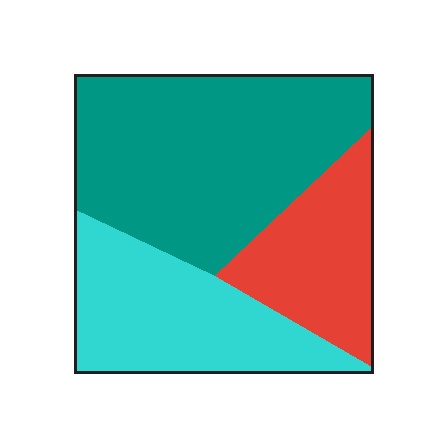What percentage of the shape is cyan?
Cyan takes up about one third (1/3) of the shape.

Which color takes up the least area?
Red, at roughly 20%.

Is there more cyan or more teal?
Teal.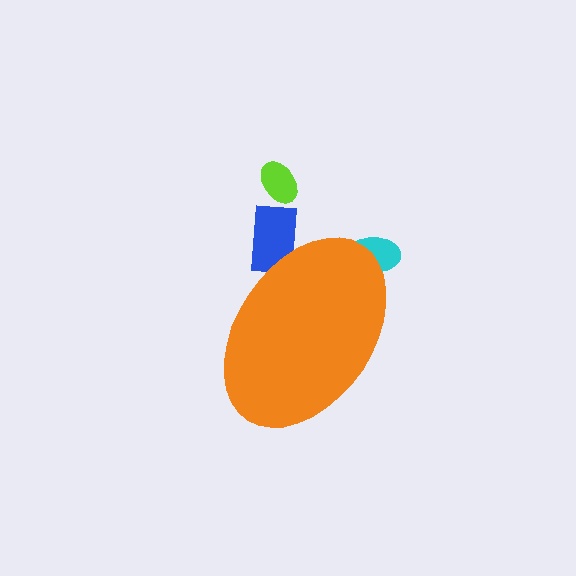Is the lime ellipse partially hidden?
No, the lime ellipse is fully visible.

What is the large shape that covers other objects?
An orange ellipse.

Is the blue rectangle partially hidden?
Yes, the blue rectangle is partially hidden behind the orange ellipse.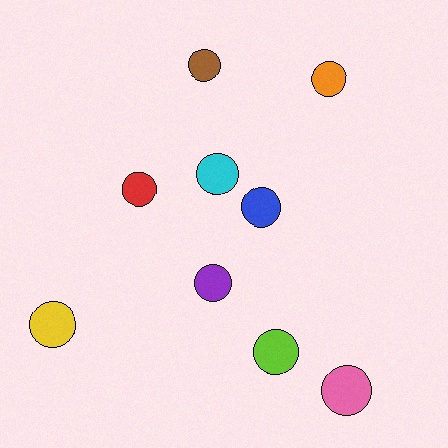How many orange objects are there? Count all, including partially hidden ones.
There is 1 orange object.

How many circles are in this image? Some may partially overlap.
There are 9 circles.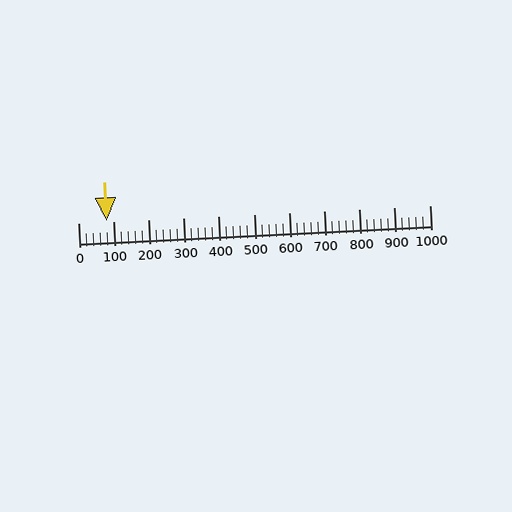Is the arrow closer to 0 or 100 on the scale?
The arrow is closer to 100.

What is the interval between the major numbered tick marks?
The major tick marks are spaced 100 units apart.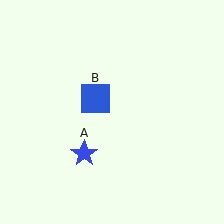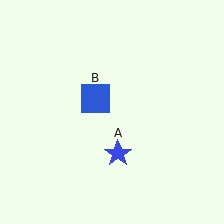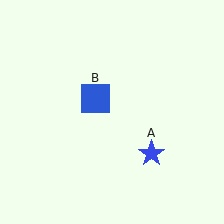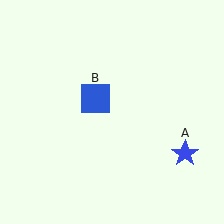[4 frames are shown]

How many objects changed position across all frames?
1 object changed position: blue star (object A).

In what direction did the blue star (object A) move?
The blue star (object A) moved right.